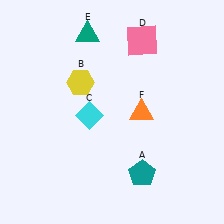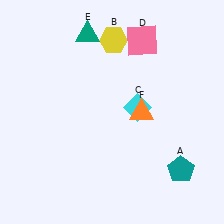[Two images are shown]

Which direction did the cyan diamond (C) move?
The cyan diamond (C) moved right.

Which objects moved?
The objects that moved are: the teal pentagon (A), the yellow hexagon (B), the cyan diamond (C).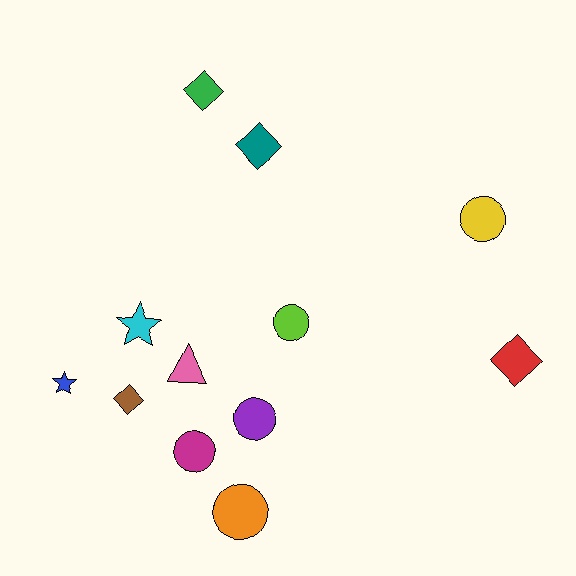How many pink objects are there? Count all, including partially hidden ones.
There is 1 pink object.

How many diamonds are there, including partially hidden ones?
There are 4 diamonds.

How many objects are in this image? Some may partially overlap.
There are 12 objects.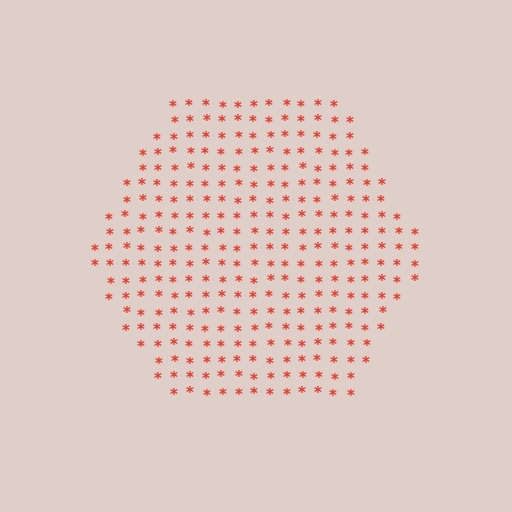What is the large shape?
The large shape is a hexagon.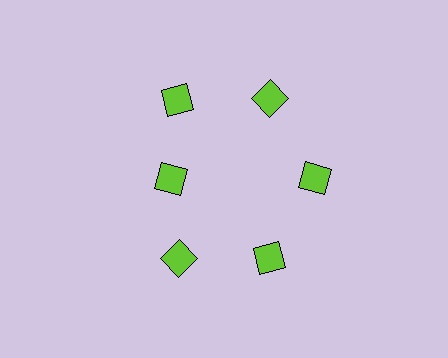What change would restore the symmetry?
The symmetry would be restored by moving it outward, back onto the ring so that all 6 diamonds sit at equal angles and equal distance from the center.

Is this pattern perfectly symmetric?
No. The 6 lime diamonds are arranged in a ring, but one element near the 9 o'clock position is pulled inward toward the center, breaking the 6-fold rotational symmetry.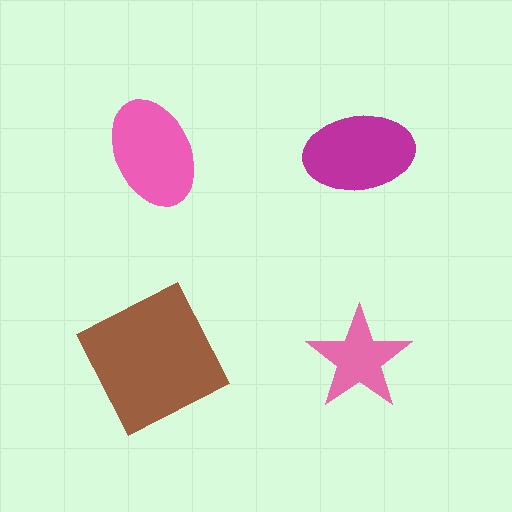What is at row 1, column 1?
A pink ellipse.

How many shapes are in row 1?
2 shapes.